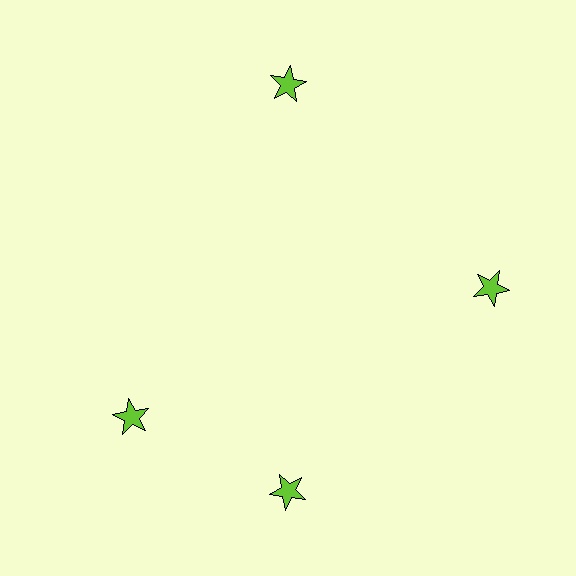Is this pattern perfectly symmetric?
No. The 4 lime stars are arranged in a ring, but one element near the 9 o'clock position is rotated out of alignment along the ring, breaking the 4-fold rotational symmetry.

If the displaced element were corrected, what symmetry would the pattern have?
It would have 4-fold rotational symmetry — the pattern would map onto itself every 90 degrees.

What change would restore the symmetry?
The symmetry would be restored by rotating it back into even spacing with its neighbors so that all 4 stars sit at equal angles and equal distance from the center.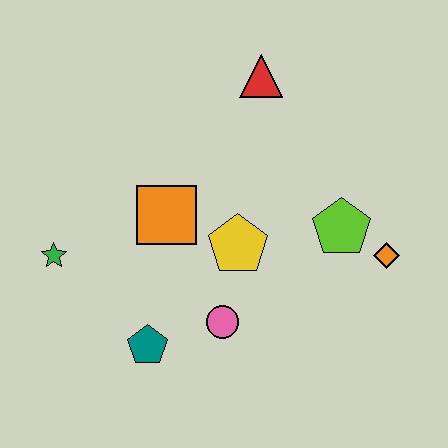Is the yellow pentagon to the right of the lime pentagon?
No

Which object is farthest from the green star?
The orange diamond is farthest from the green star.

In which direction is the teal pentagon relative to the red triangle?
The teal pentagon is below the red triangle.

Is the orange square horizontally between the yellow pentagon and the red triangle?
No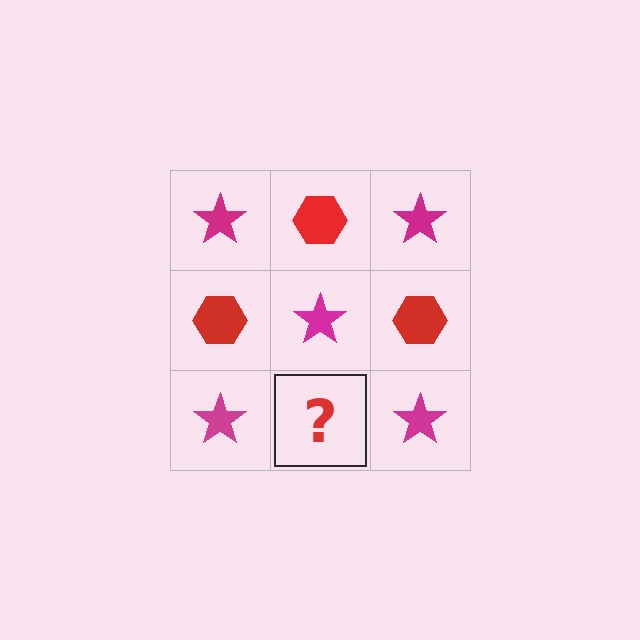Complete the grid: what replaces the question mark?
The question mark should be replaced with a red hexagon.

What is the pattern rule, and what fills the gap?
The rule is that it alternates magenta star and red hexagon in a checkerboard pattern. The gap should be filled with a red hexagon.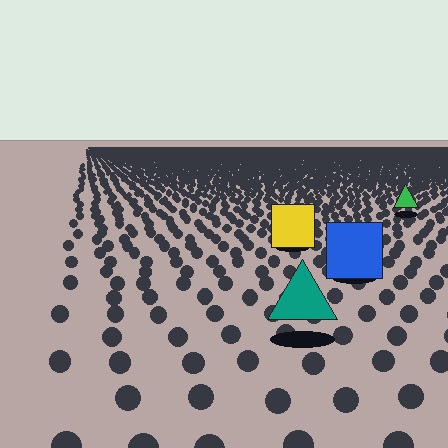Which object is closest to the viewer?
The teal triangle is closest. The texture marks near it are larger and more spread out.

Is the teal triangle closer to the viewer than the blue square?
Yes. The teal triangle is closer — you can tell from the texture gradient: the ground texture is coarser near it.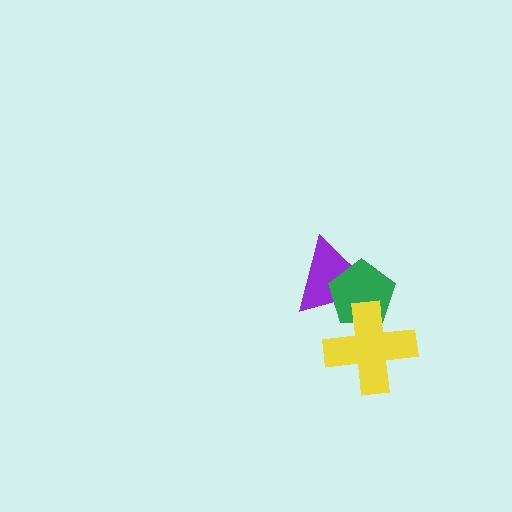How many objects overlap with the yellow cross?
2 objects overlap with the yellow cross.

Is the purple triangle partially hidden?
Yes, it is partially covered by another shape.